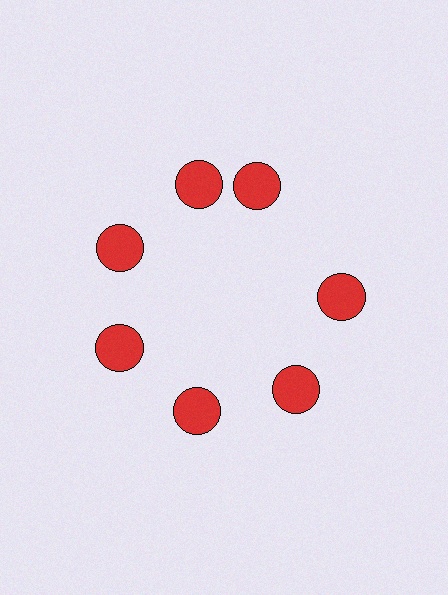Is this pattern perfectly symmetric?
No. The 7 red circles are arranged in a ring, but one element near the 1 o'clock position is rotated out of alignment along the ring, breaking the 7-fold rotational symmetry.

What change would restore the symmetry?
The symmetry would be restored by rotating it back into even spacing with its neighbors so that all 7 circles sit at equal angles and equal distance from the center.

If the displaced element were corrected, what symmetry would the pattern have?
It would have 7-fold rotational symmetry — the pattern would map onto itself every 51 degrees.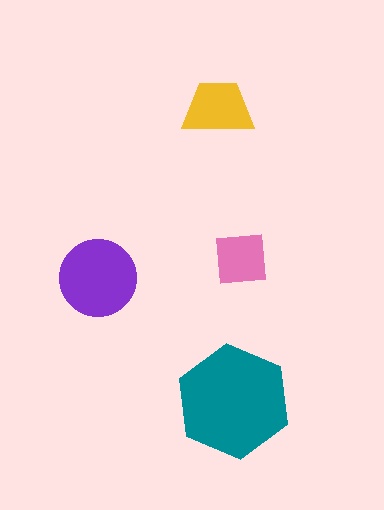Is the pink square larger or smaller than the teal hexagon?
Smaller.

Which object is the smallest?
The pink square.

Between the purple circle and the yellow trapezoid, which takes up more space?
The purple circle.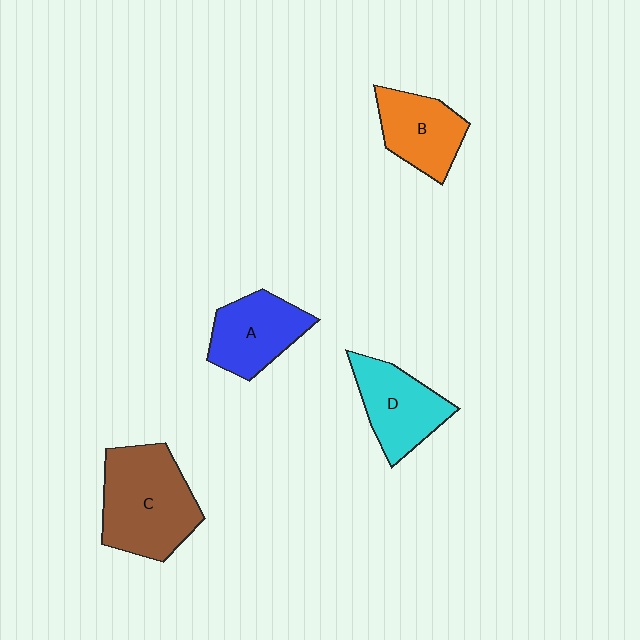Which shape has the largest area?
Shape C (brown).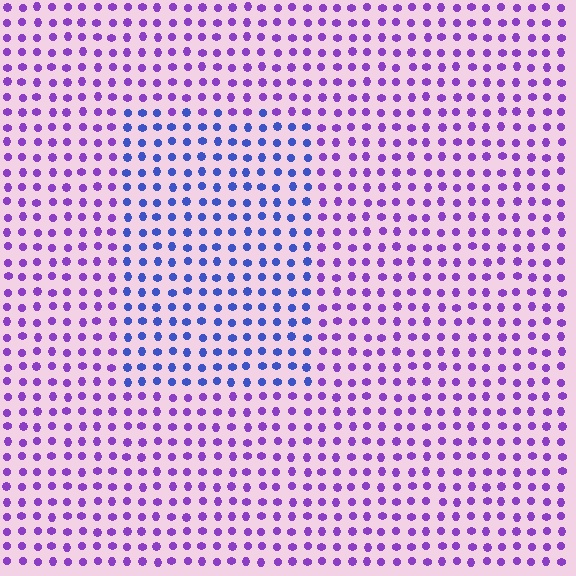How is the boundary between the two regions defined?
The boundary is defined purely by a slight shift in hue (about 44 degrees). Spacing, size, and orientation are identical on both sides.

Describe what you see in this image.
The image is filled with small purple elements in a uniform arrangement. A rectangle-shaped region is visible where the elements are tinted to a slightly different hue, forming a subtle color boundary.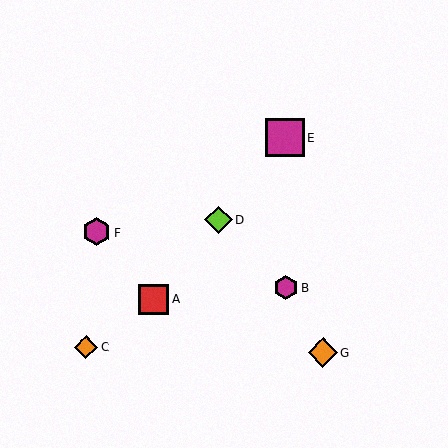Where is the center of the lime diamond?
The center of the lime diamond is at (218, 220).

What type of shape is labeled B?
Shape B is a magenta hexagon.